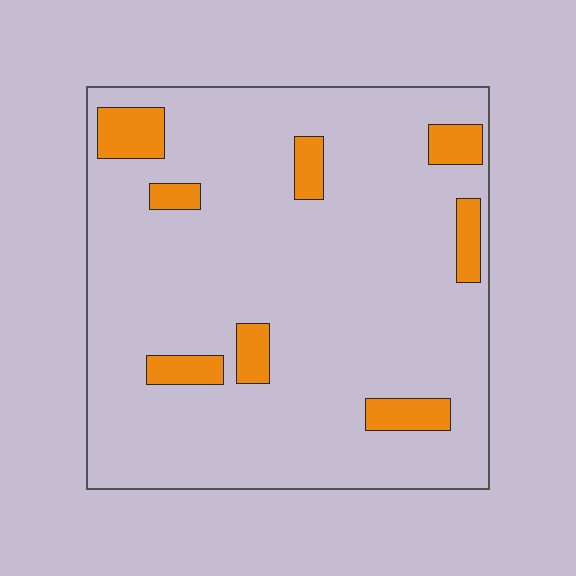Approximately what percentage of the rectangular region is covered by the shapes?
Approximately 10%.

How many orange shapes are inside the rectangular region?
8.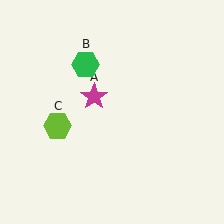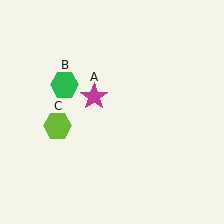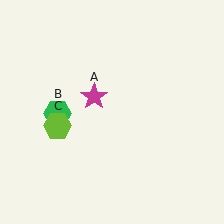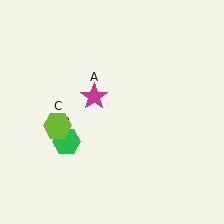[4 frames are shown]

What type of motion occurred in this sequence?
The green hexagon (object B) rotated counterclockwise around the center of the scene.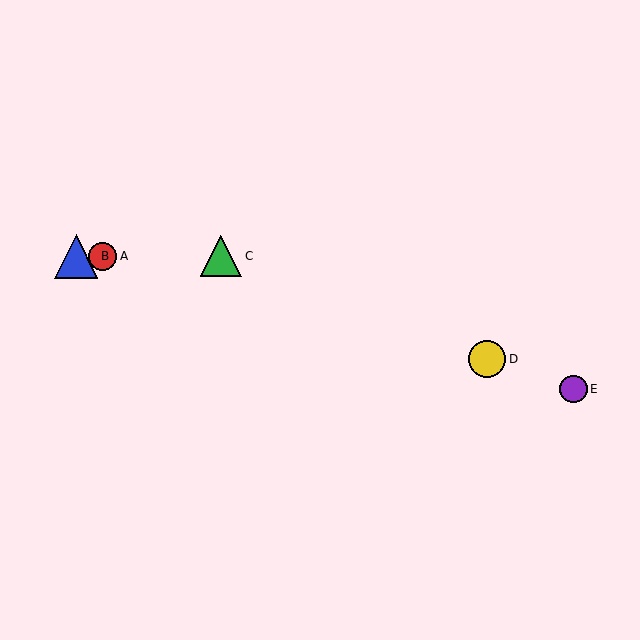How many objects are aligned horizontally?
3 objects (A, B, C) are aligned horizontally.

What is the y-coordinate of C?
Object C is at y≈256.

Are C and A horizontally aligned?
Yes, both are at y≈256.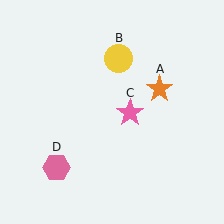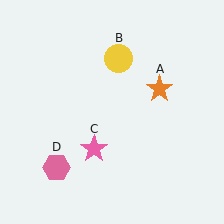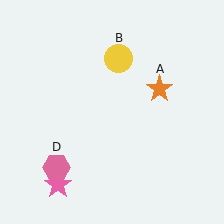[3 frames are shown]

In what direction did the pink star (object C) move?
The pink star (object C) moved down and to the left.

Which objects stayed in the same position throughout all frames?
Orange star (object A) and yellow circle (object B) and pink hexagon (object D) remained stationary.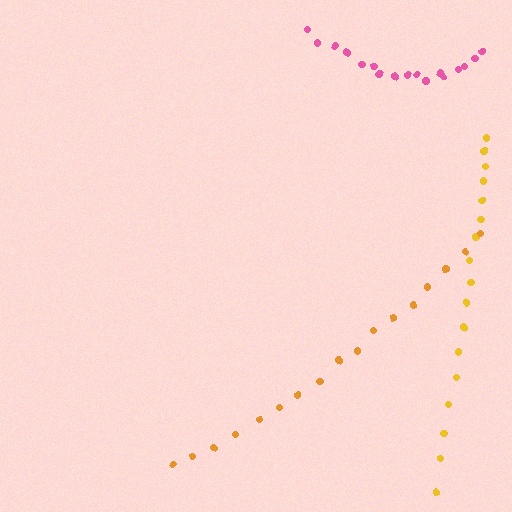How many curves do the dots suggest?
There are 3 distinct paths.